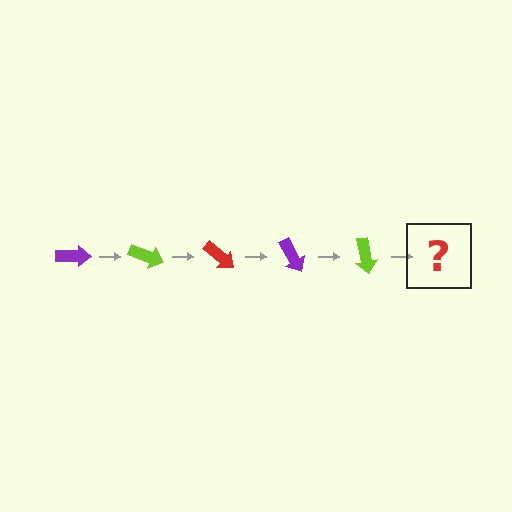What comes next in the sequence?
The next element should be a red arrow, rotated 100 degrees from the start.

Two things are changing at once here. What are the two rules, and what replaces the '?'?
The two rules are that it rotates 20 degrees each step and the color cycles through purple, lime, and red. The '?' should be a red arrow, rotated 100 degrees from the start.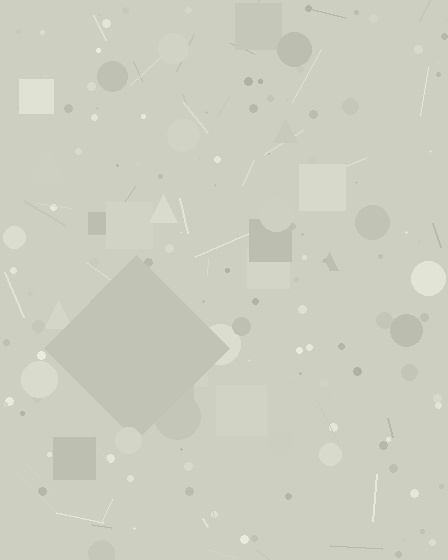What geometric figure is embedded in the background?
A diamond is embedded in the background.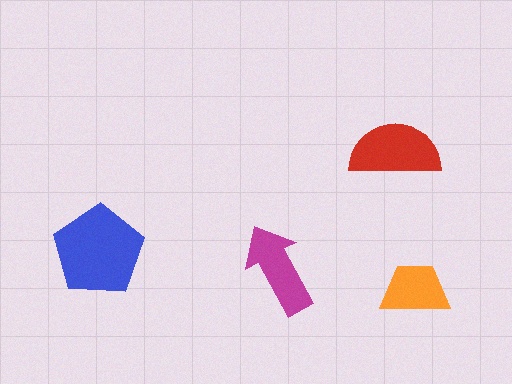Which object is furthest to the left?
The blue pentagon is leftmost.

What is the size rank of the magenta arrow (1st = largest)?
3rd.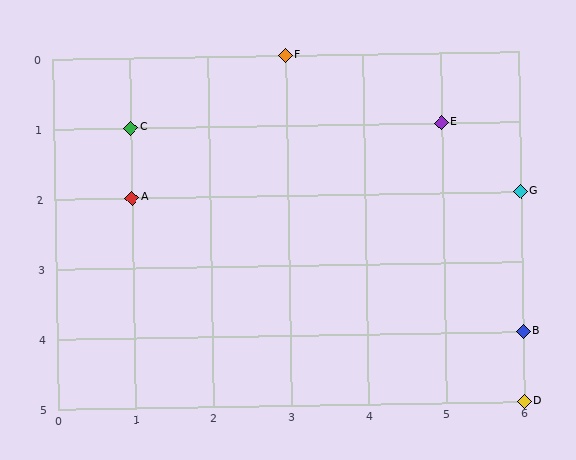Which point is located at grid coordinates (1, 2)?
Point A is at (1, 2).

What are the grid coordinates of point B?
Point B is at grid coordinates (6, 4).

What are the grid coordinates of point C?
Point C is at grid coordinates (1, 1).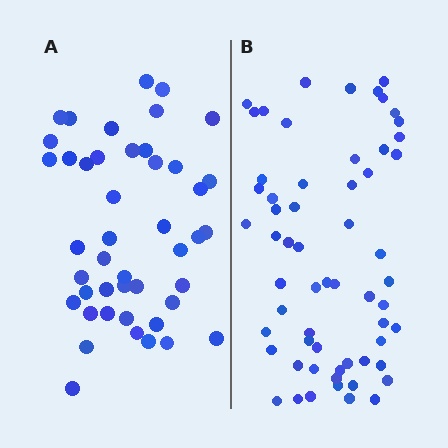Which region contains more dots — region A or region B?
Region B (the right region) has more dots.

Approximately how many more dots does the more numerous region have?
Region B has approximately 15 more dots than region A.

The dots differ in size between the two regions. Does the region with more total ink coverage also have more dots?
No. Region A has more total ink coverage because its dots are larger, but region B actually contains more individual dots. Total area can be misleading — the number of items is what matters here.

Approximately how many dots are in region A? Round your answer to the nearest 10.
About 40 dots. (The exact count is 45, which rounds to 40.)